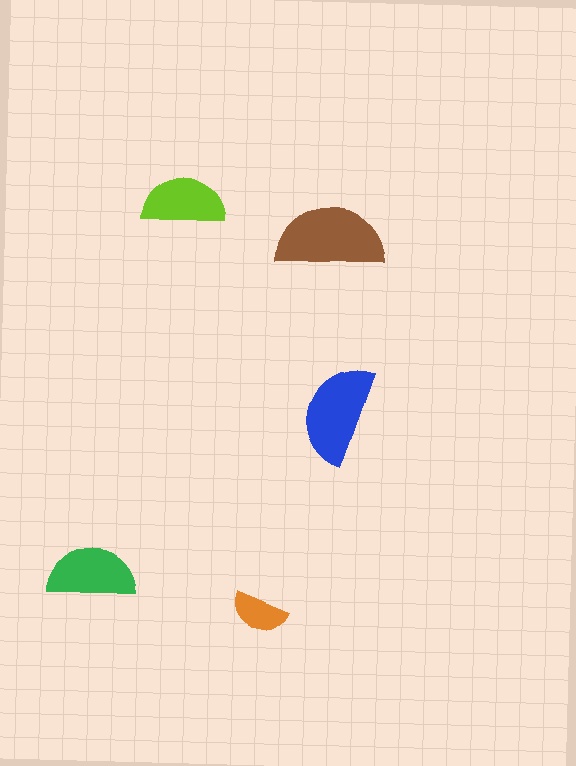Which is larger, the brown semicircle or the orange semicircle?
The brown one.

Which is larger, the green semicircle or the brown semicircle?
The brown one.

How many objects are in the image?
There are 5 objects in the image.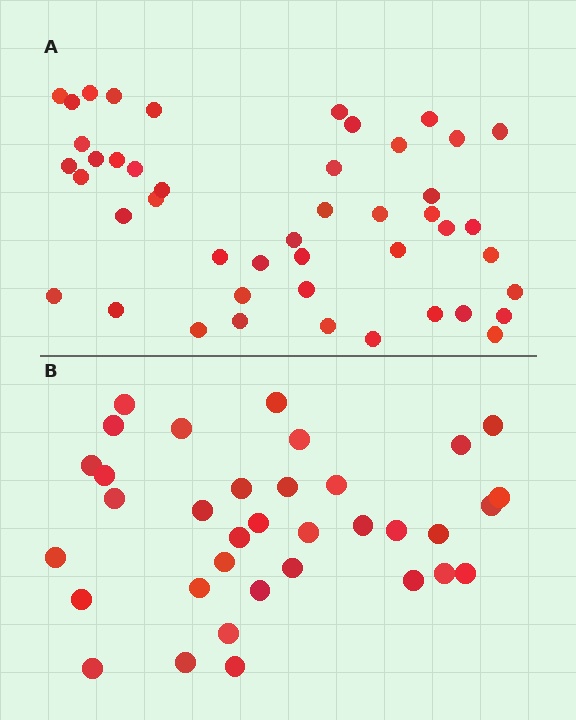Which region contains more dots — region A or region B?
Region A (the top region) has more dots.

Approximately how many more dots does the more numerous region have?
Region A has roughly 12 or so more dots than region B.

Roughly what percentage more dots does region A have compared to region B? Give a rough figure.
About 30% more.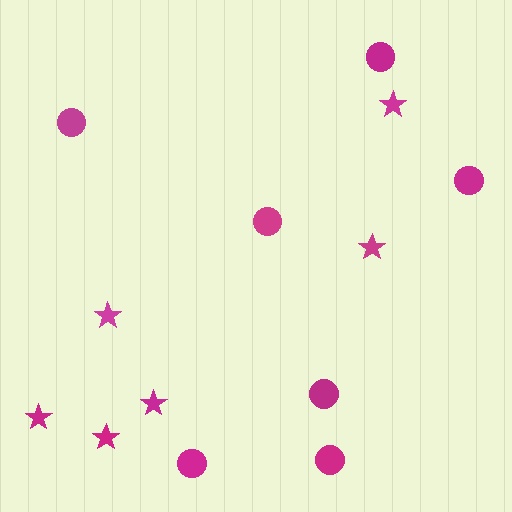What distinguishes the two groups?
There are 2 groups: one group of circles (7) and one group of stars (6).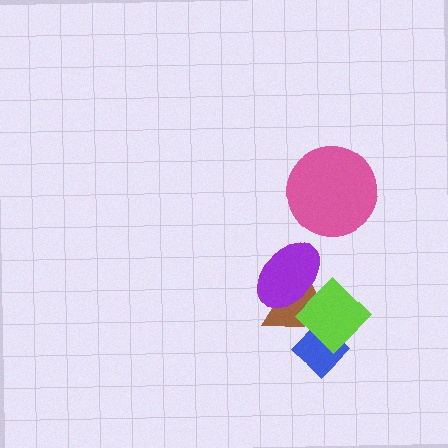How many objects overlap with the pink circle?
0 objects overlap with the pink circle.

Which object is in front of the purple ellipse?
The lime diamond is in front of the purple ellipse.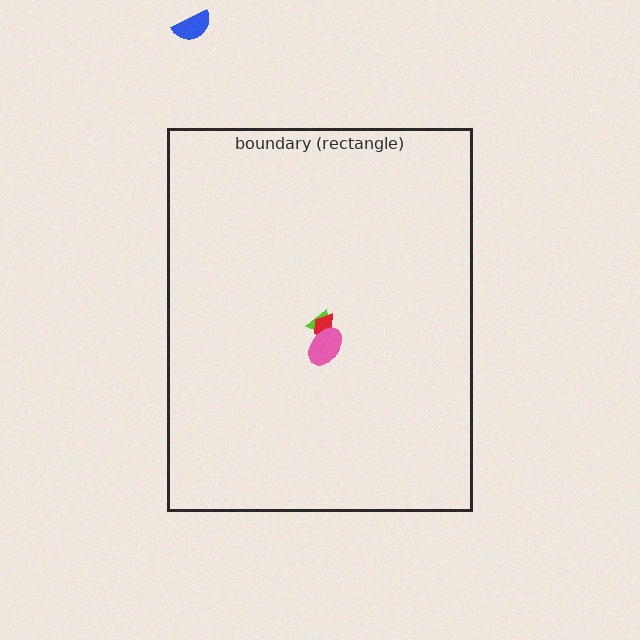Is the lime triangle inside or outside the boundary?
Inside.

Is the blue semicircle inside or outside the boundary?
Outside.